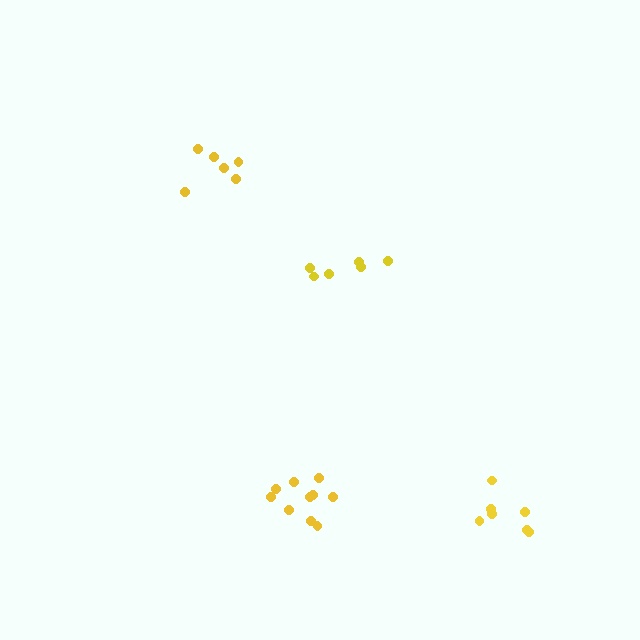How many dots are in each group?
Group 1: 6 dots, Group 2: 10 dots, Group 3: 6 dots, Group 4: 7 dots (29 total).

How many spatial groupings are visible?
There are 4 spatial groupings.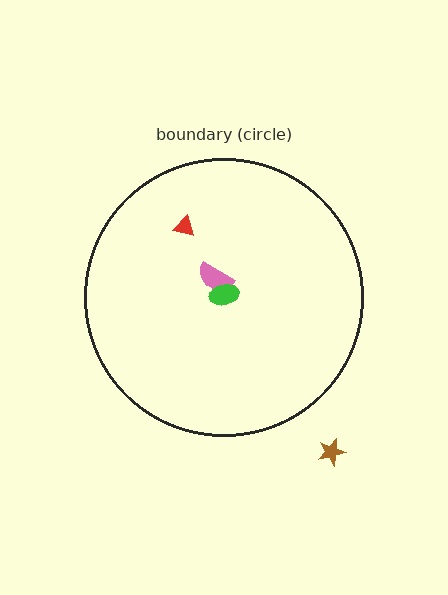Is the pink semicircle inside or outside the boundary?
Inside.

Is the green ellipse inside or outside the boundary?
Inside.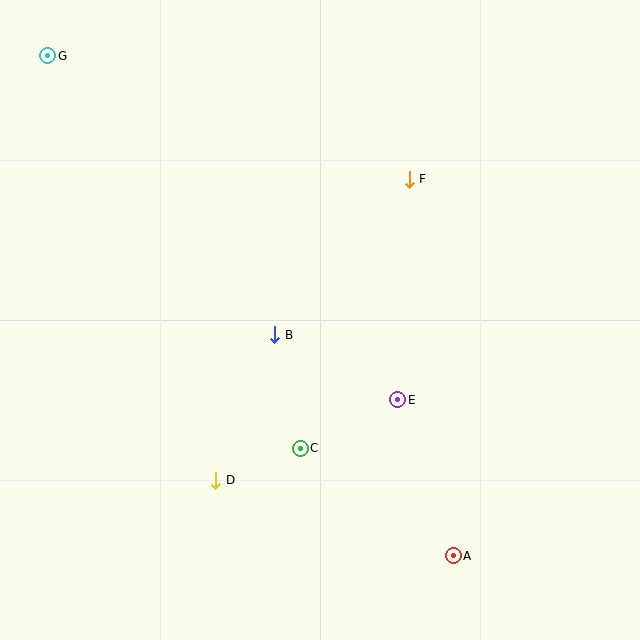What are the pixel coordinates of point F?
Point F is at (409, 179).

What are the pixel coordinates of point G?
Point G is at (48, 56).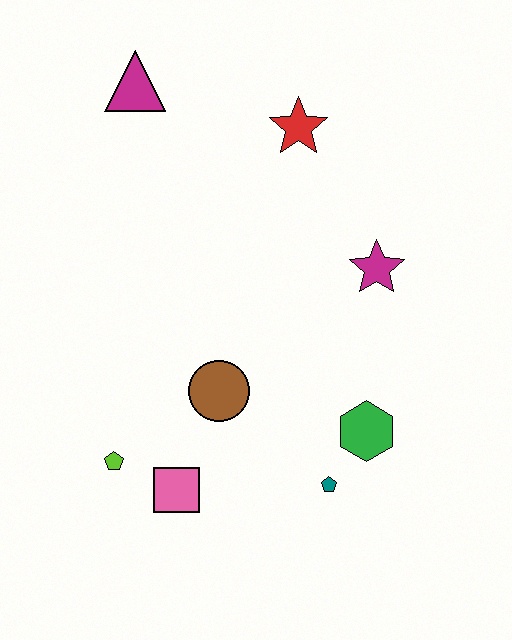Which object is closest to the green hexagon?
The teal pentagon is closest to the green hexagon.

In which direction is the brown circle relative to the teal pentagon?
The brown circle is to the left of the teal pentagon.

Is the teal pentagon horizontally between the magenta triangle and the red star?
No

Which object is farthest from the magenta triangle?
The teal pentagon is farthest from the magenta triangle.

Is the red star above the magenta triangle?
No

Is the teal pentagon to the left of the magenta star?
Yes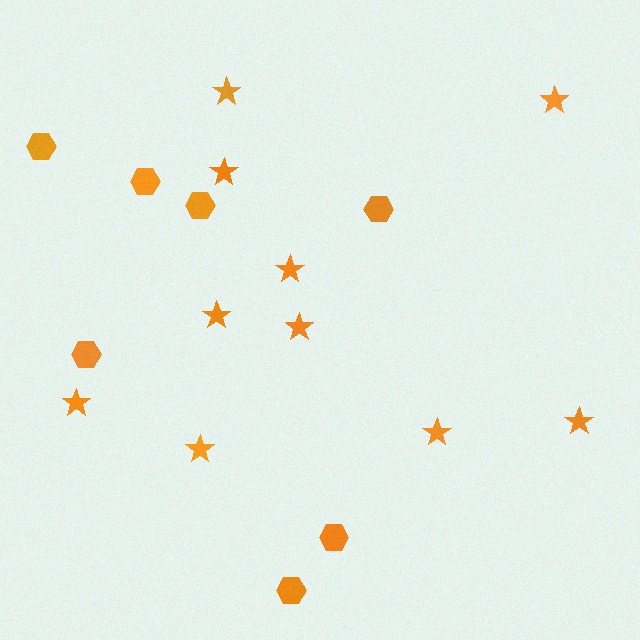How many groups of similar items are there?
There are 2 groups: one group of stars (10) and one group of hexagons (7).